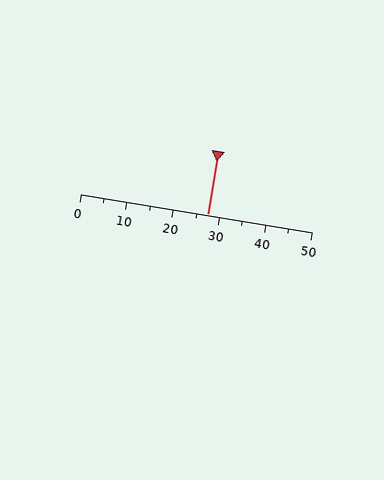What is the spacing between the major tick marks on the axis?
The major ticks are spaced 10 apart.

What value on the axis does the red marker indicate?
The marker indicates approximately 27.5.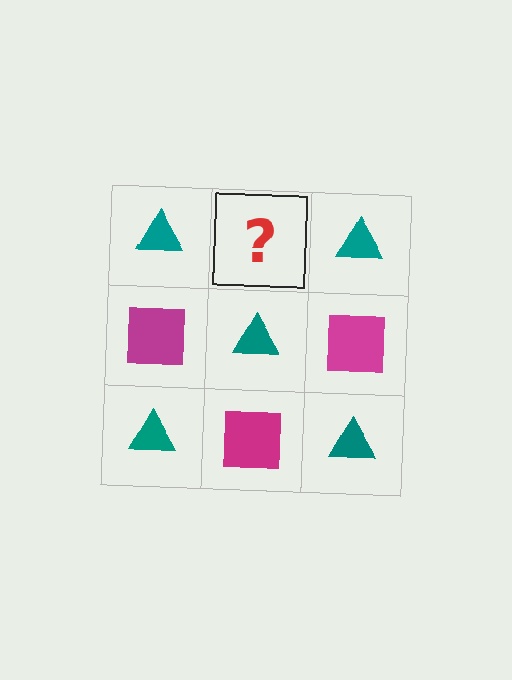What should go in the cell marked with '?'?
The missing cell should contain a magenta square.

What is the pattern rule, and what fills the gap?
The rule is that it alternates teal triangle and magenta square in a checkerboard pattern. The gap should be filled with a magenta square.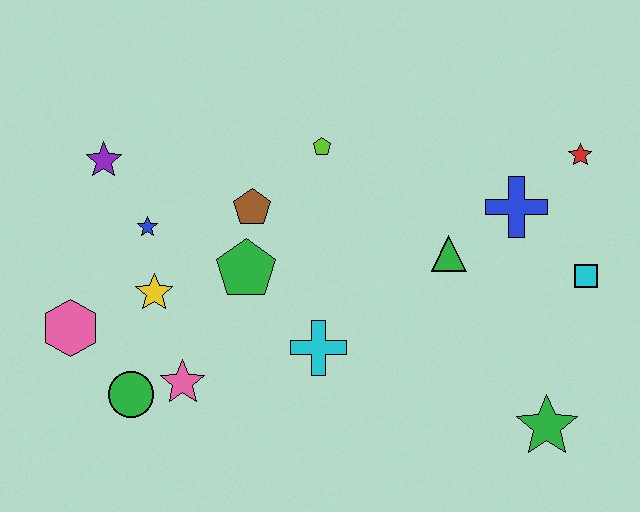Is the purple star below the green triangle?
No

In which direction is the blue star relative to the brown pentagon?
The blue star is to the left of the brown pentagon.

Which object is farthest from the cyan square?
The pink hexagon is farthest from the cyan square.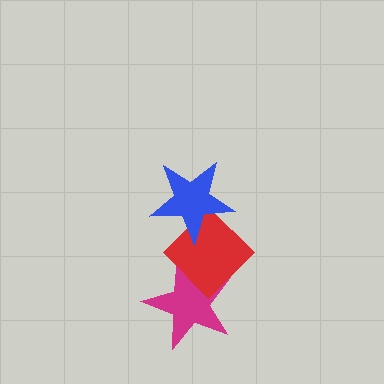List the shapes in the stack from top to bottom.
From top to bottom: the blue star, the red diamond, the magenta star.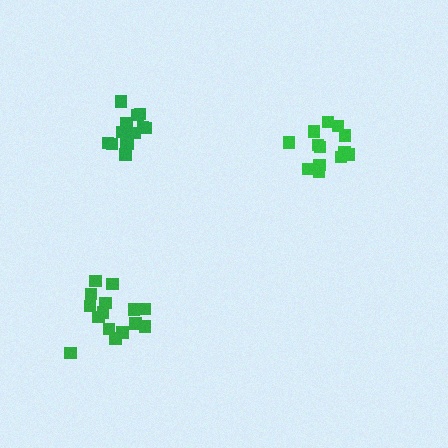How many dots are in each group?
Group 1: 13 dots, Group 2: 15 dots, Group 3: 13 dots (41 total).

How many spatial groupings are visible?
There are 3 spatial groupings.